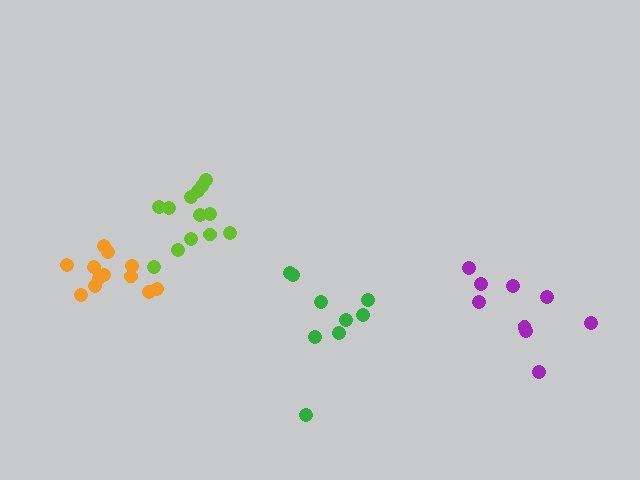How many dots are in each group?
Group 1: 13 dots, Group 2: 9 dots, Group 3: 9 dots, Group 4: 12 dots (43 total).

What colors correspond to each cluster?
The clusters are colored: lime, green, purple, orange.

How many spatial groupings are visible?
There are 4 spatial groupings.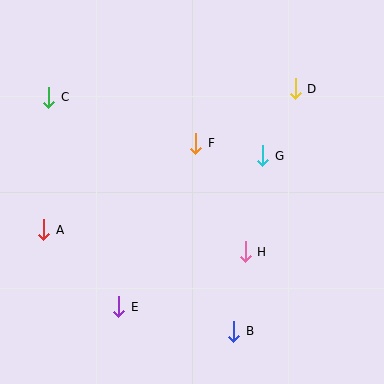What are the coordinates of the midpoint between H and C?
The midpoint between H and C is at (147, 175).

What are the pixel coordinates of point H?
Point H is at (245, 252).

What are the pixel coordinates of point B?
Point B is at (234, 331).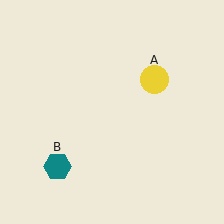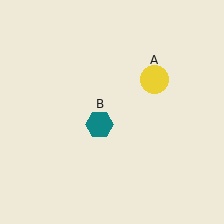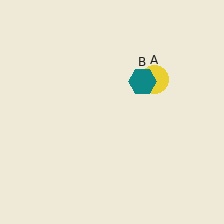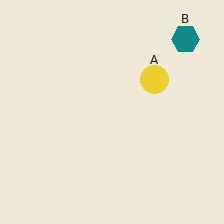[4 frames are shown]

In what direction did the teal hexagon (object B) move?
The teal hexagon (object B) moved up and to the right.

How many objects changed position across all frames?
1 object changed position: teal hexagon (object B).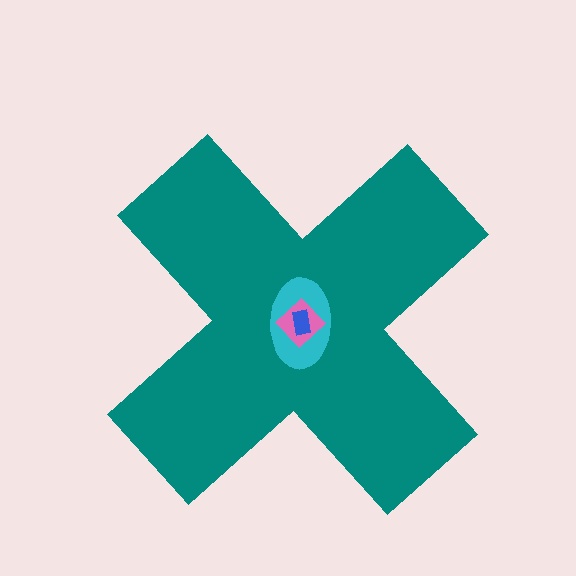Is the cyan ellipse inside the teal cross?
Yes.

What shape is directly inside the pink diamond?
The blue rectangle.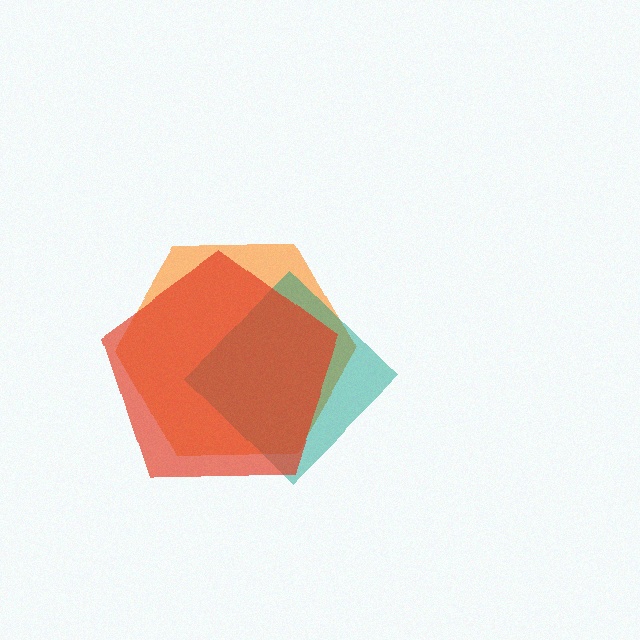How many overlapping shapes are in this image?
There are 3 overlapping shapes in the image.